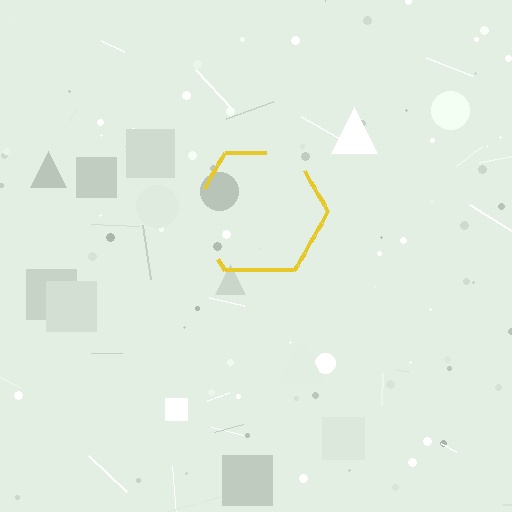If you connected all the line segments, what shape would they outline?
They would outline a hexagon.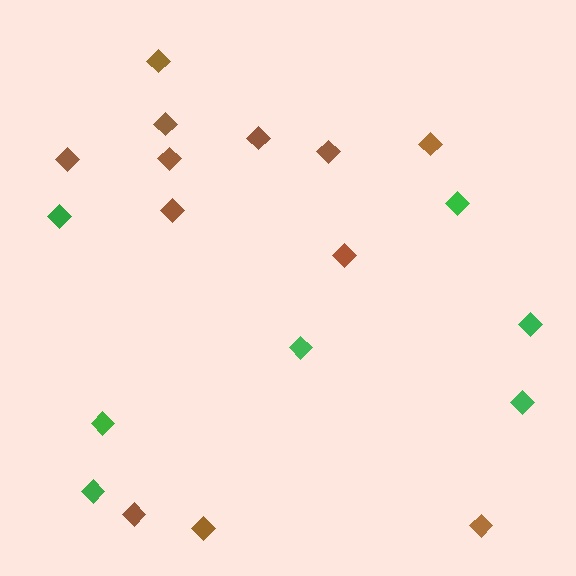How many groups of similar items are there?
There are 2 groups: one group of brown diamonds (12) and one group of green diamonds (7).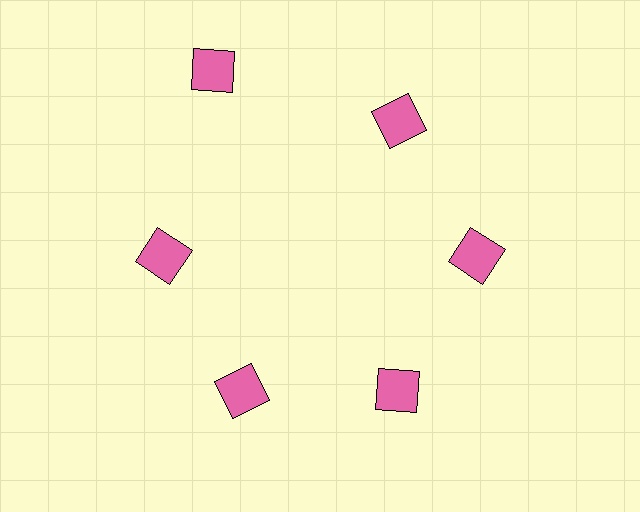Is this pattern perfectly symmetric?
No. The 6 pink squares are arranged in a ring, but one element near the 11 o'clock position is pushed outward from the center, breaking the 6-fold rotational symmetry.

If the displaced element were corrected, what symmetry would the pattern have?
It would have 6-fold rotational symmetry — the pattern would map onto itself every 60 degrees.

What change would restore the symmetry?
The symmetry would be restored by moving it inward, back onto the ring so that all 6 squares sit at equal angles and equal distance from the center.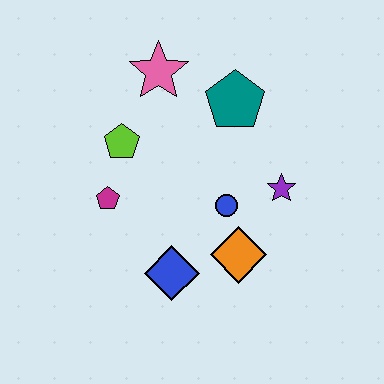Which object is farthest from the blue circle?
The pink star is farthest from the blue circle.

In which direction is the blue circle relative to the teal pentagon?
The blue circle is below the teal pentagon.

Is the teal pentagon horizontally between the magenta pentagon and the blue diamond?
No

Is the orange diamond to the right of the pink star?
Yes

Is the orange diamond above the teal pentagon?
No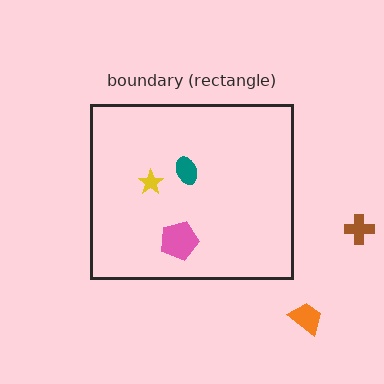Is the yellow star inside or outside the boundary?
Inside.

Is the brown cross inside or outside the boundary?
Outside.